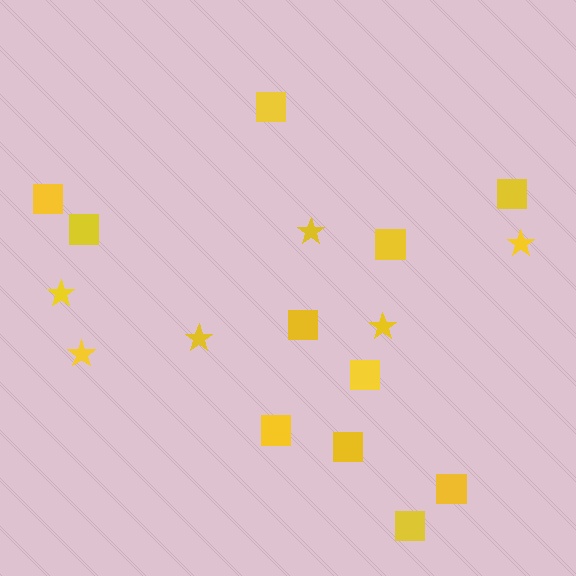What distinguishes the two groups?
There are 2 groups: one group of stars (6) and one group of squares (11).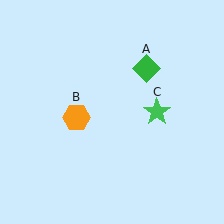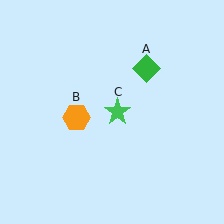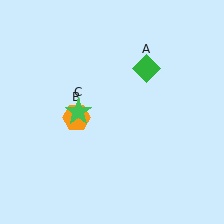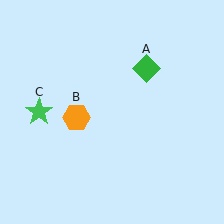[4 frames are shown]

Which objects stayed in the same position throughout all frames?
Green diamond (object A) and orange hexagon (object B) remained stationary.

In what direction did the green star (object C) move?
The green star (object C) moved left.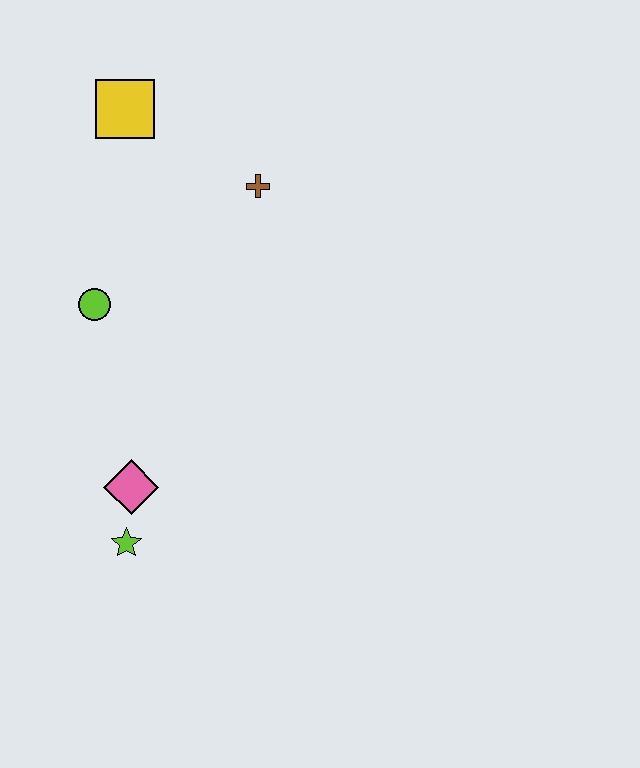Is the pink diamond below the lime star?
No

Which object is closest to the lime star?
The pink diamond is closest to the lime star.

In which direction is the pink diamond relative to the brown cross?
The pink diamond is below the brown cross.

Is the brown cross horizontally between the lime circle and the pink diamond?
No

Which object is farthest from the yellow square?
The lime star is farthest from the yellow square.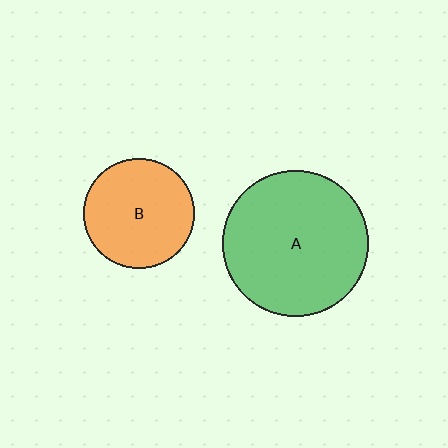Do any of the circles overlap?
No, none of the circles overlap.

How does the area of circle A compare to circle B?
Approximately 1.7 times.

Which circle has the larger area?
Circle A (green).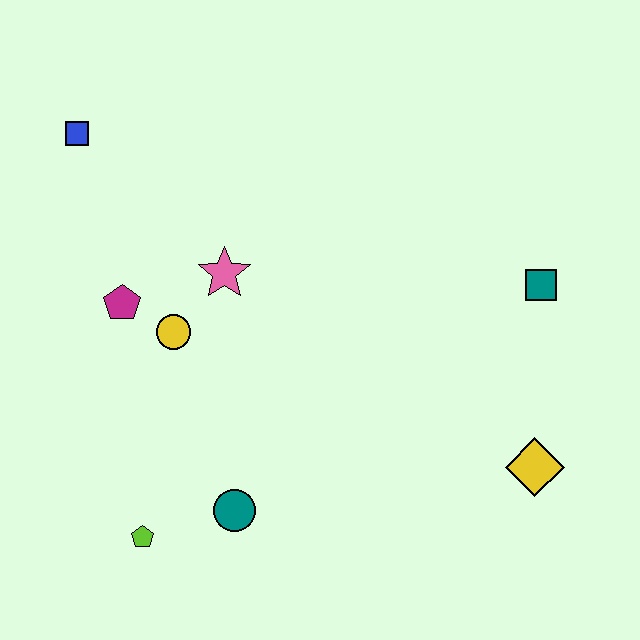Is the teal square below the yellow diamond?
No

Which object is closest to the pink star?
The yellow circle is closest to the pink star.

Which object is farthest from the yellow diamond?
The blue square is farthest from the yellow diamond.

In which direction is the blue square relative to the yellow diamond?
The blue square is to the left of the yellow diamond.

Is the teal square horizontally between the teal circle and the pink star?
No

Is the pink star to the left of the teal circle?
Yes